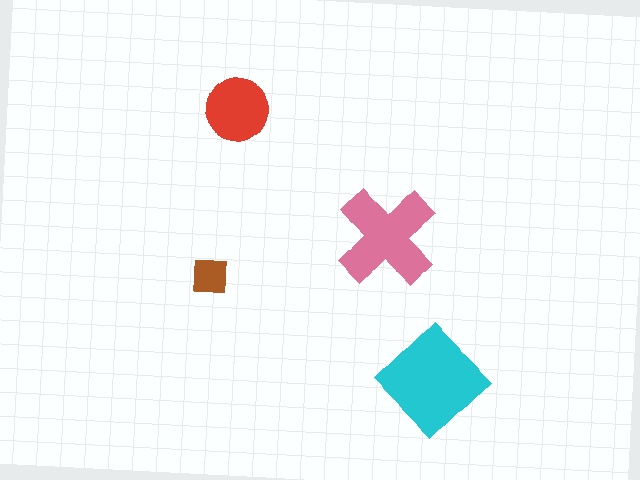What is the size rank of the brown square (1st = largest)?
4th.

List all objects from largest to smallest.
The cyan diamond, the pink cross, the red circle, the brown square.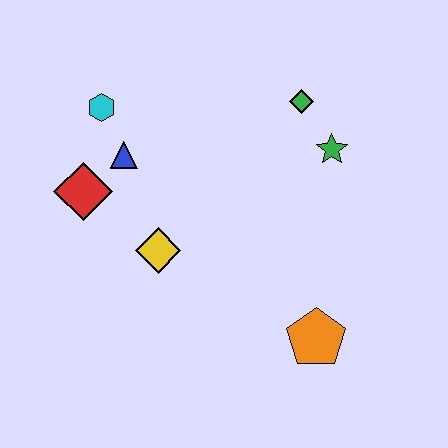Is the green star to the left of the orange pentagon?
No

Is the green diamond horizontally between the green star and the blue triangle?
Yes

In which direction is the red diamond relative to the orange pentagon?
The red diamond is to the left of the orange pentagon.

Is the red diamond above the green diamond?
No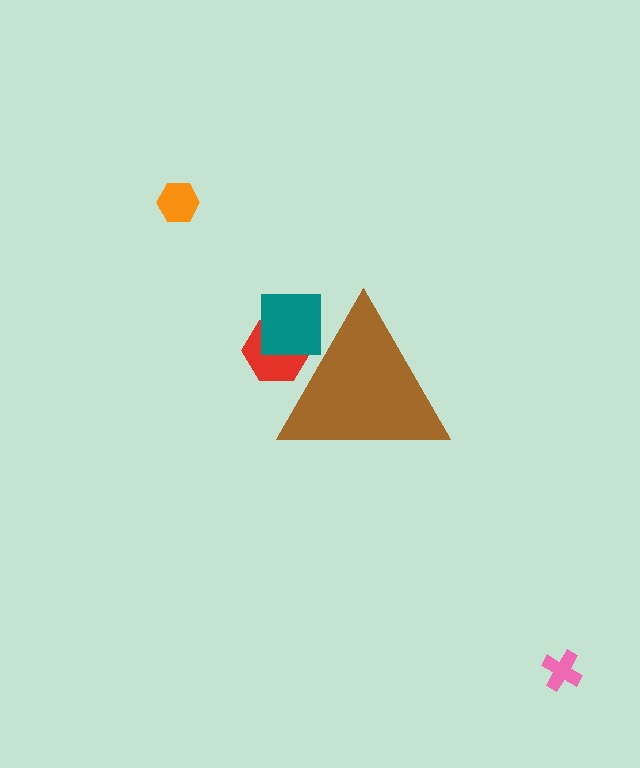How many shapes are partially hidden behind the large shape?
2 shapes are partially hidden.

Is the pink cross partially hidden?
No, the pink cross is fully visible.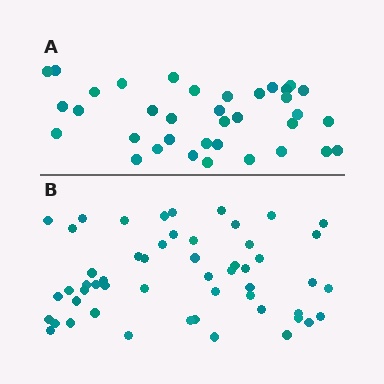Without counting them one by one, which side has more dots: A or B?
Region B (the bottom region) has more dots.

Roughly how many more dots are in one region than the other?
Region B has approximately 15 more dots than region A.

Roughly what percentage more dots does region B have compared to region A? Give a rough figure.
About 45% more.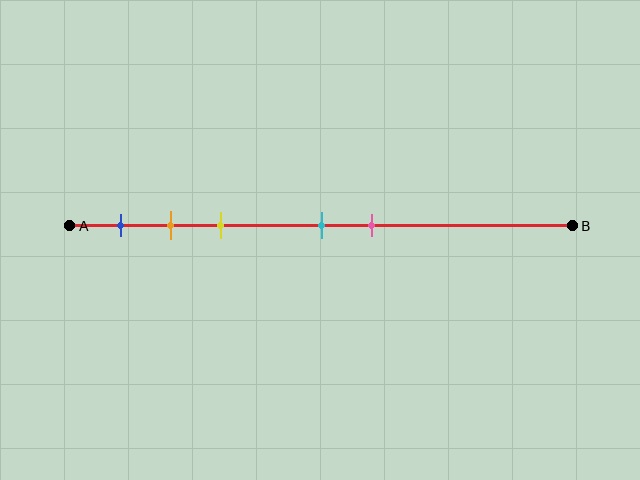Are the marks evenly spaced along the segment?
No, the marks are not evenly spaced.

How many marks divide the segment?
There are 5 marks dividing the segment.